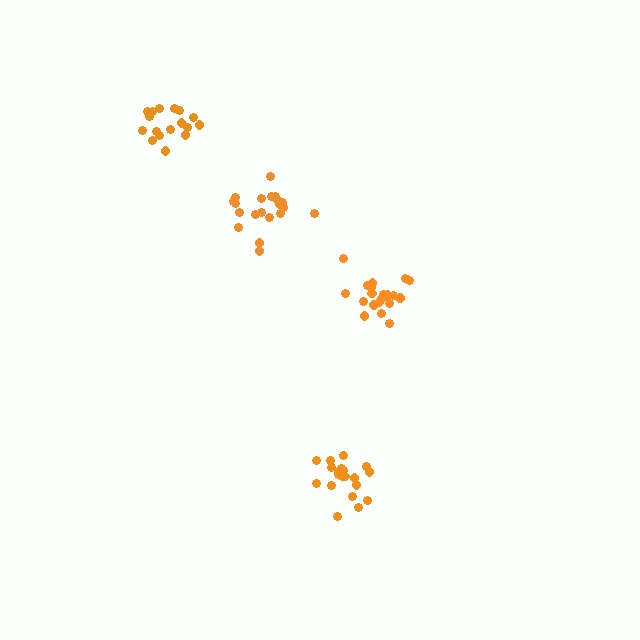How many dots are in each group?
Group 1: 20 dots, Group 2: 17 dots, Group 3: 20 dots, Group 4: 20 dots (77 total).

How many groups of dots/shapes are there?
There are 4 groups.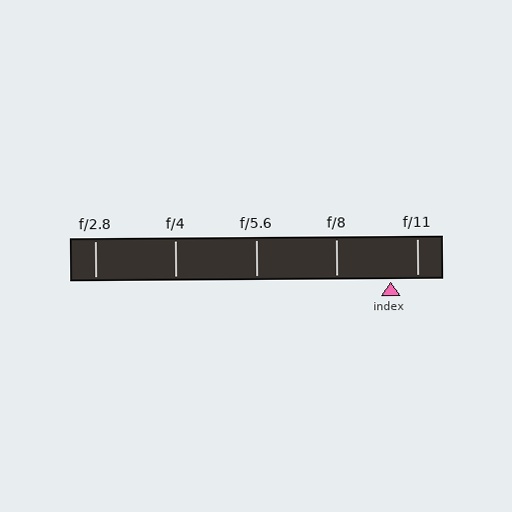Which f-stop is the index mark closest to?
The index mark is closest to f/11.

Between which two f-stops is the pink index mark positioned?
The index mark is between f/8 and f/11.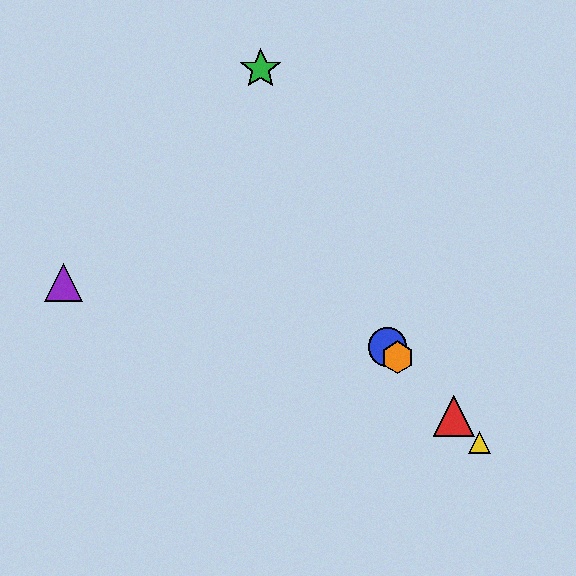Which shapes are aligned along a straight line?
The red triangle, the blue circle, the yellow triangle, the orange hexagon are aligned along a straight line.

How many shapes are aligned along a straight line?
4 shapes (the red triangle, the blue circle, the yellow triangle, the orange hexagon) are aligned along a straight line.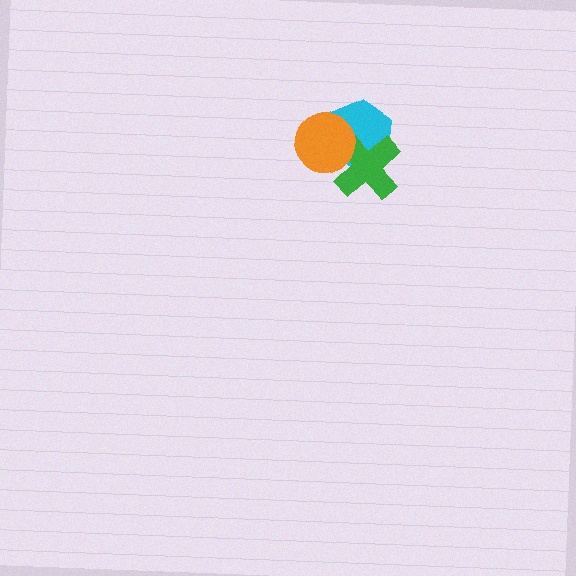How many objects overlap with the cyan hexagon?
2 objects overlap with the cyan hexagon.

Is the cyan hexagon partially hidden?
Yes, it is partially covered by another shape.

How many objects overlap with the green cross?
2 objects overlap with the green cross.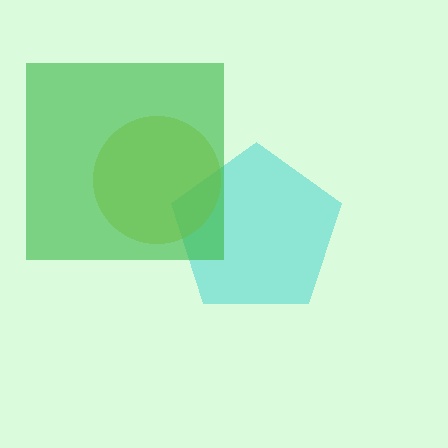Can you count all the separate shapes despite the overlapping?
Yes, there are 3 separate shapes.